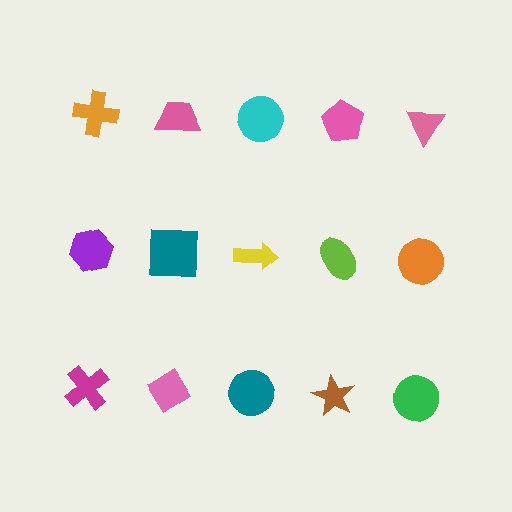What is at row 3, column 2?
A pink diamond.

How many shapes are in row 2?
5 shapes.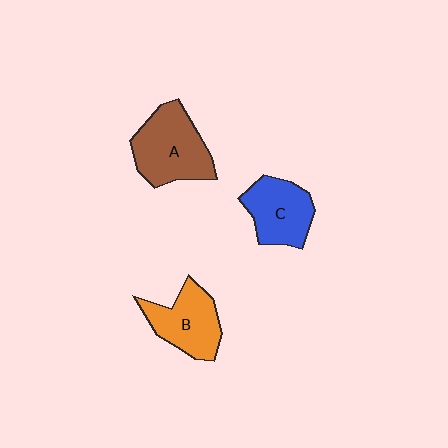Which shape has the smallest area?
Shape C (blue).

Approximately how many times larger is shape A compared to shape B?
Approximately 1.2 times.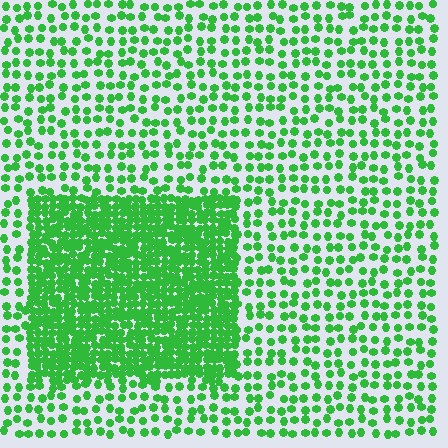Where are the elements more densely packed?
The elements are more densely packed inside the rectangle boundary.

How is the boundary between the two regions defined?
The boundary is defined by a change in element density (approximately 2.7x ratio). All elements are the same color, size, and shape.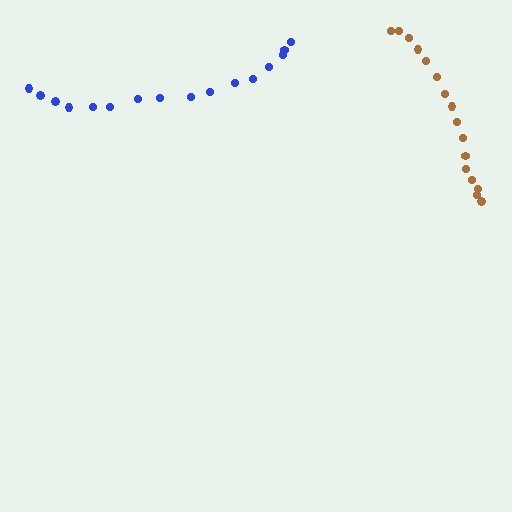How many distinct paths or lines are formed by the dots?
There are 2 distinct paths.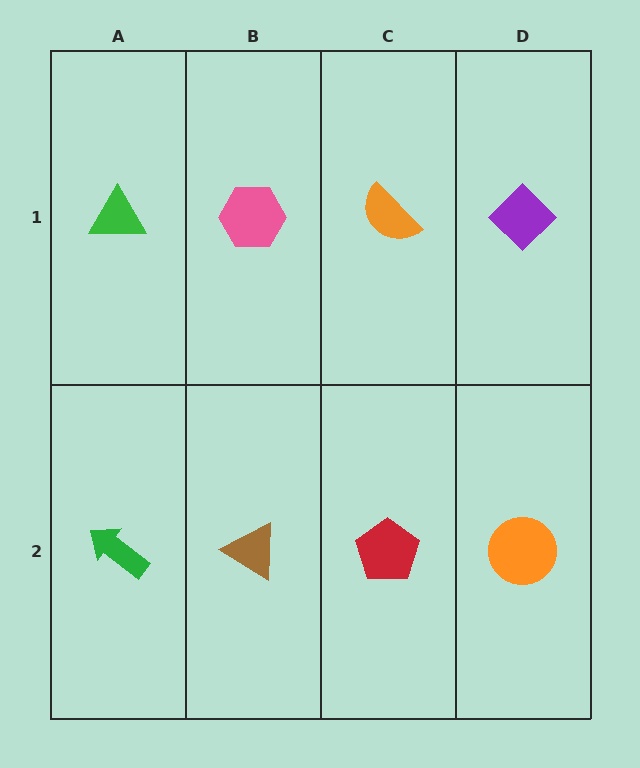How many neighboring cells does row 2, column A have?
2.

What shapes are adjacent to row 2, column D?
A purple diamond (row 1, column D), a red pentagon (row 2, column C).